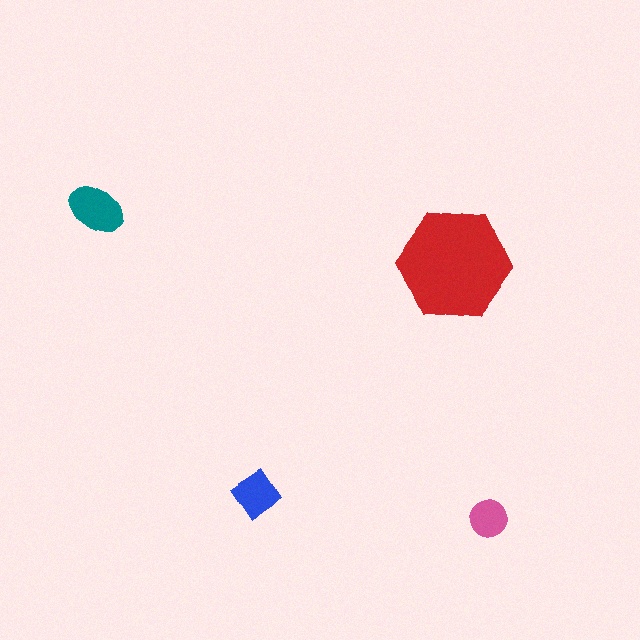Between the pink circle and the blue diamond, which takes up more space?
The blue diamond.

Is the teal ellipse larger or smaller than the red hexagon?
Smaller.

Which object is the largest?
The red hexagon.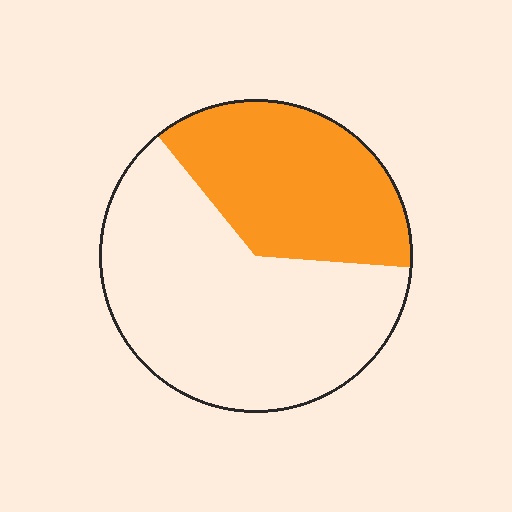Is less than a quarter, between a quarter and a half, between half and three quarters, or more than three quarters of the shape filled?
Between a quarter and a half.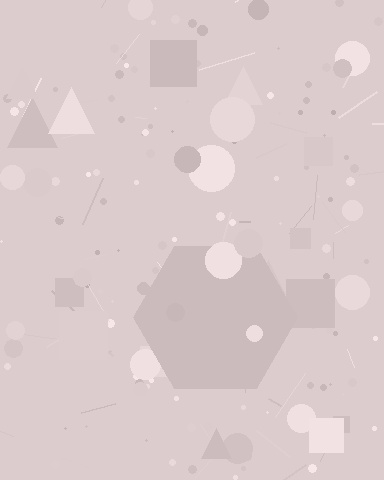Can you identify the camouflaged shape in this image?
The camouflaged shape is a hexagon.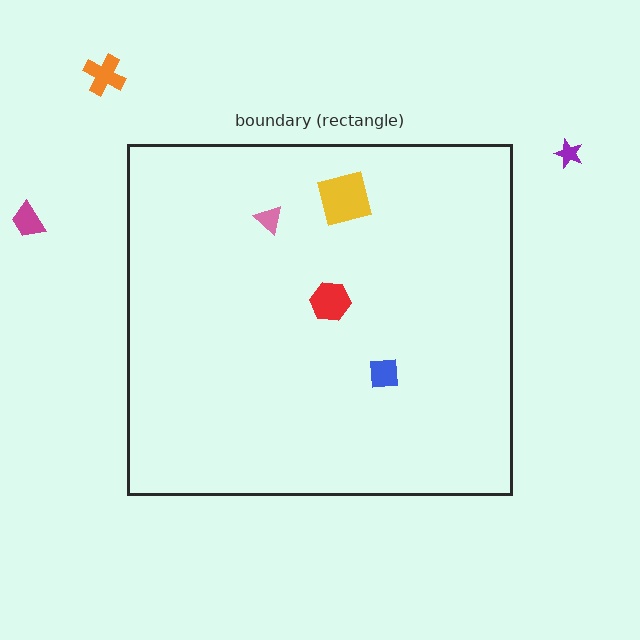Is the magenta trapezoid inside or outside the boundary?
Outside.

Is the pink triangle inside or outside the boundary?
Inside.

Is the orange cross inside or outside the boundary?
Outside.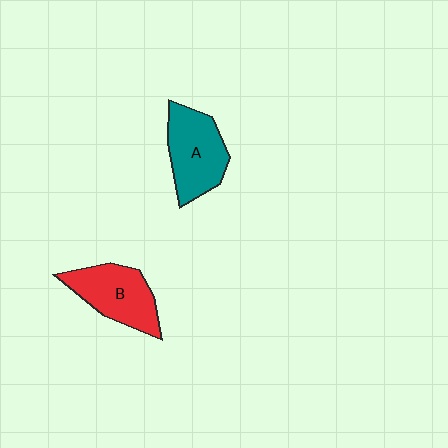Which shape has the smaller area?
Shape B (red).